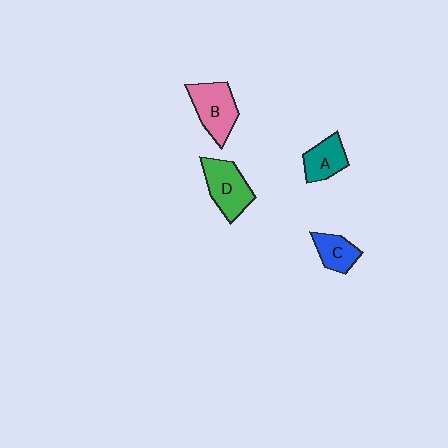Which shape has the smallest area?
Shape C (blue).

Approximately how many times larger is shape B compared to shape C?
Approximately 1.6 times.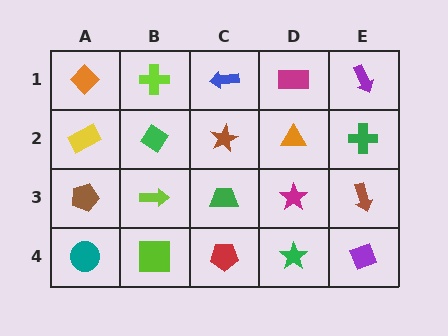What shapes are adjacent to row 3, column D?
An orange triangle (row 2, column D), a green star (row 4, column D), a green trapezoid (row 3, column C), a brown arrow (row 3, column E).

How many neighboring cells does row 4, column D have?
3.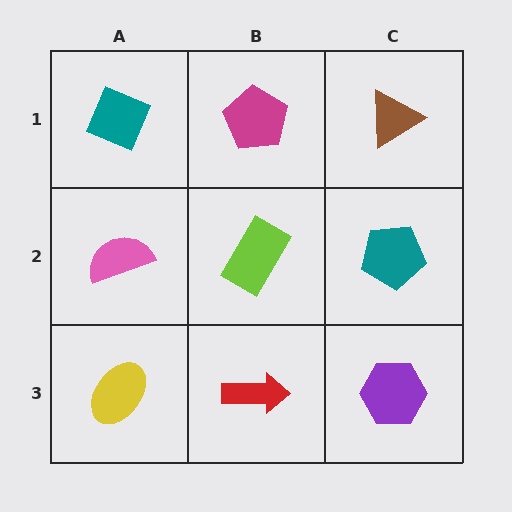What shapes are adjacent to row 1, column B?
A lime rectangle (row 2, column B), a teal diamond (row 1, column A), a brown triangle (row 1, column C).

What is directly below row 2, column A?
A yellow ellipse.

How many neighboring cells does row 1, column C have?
2.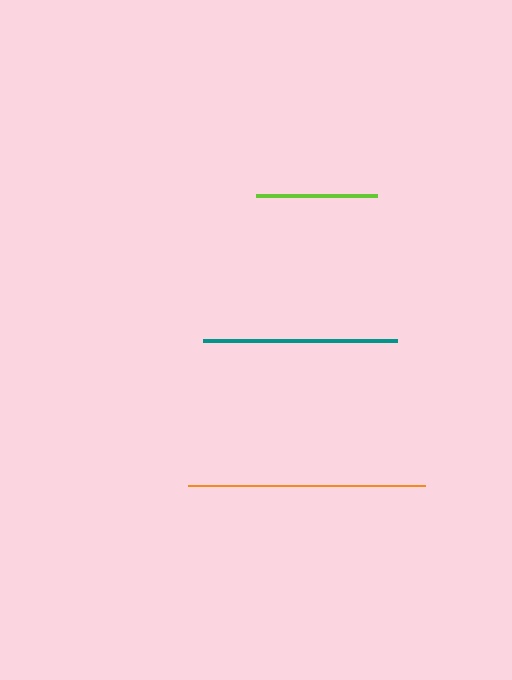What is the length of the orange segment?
The orange segment is approximately 236 pixels long.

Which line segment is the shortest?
The lime line is the shortest at approximately 121 pixels.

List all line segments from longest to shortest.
From longest to shortest: orange, teal, lime.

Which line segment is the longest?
The orange line is the longest at approximately 236 pixels.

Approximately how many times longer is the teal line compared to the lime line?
The teal line is approximately 1.6 times the length of the lime line.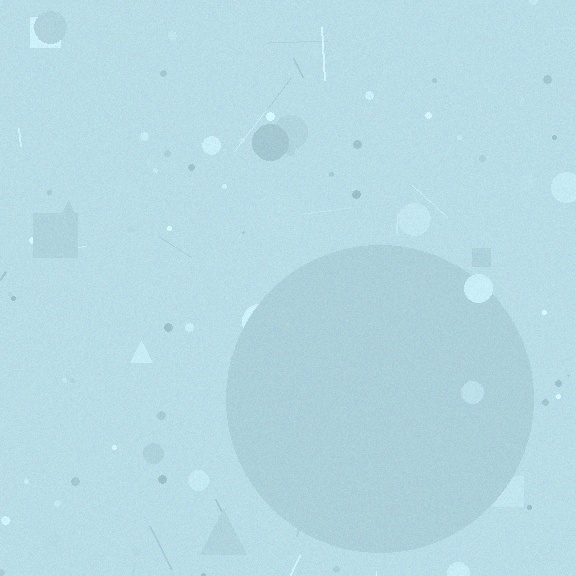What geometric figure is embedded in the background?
A circle is embedded in the background.